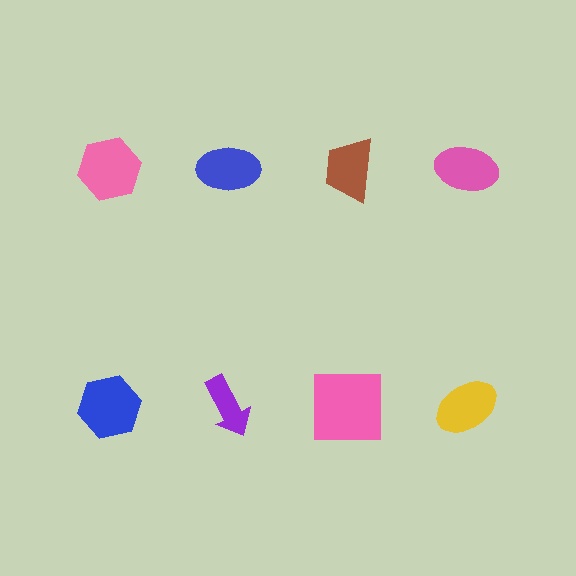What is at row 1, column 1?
A pink hexagon.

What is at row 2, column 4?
A yellow ellipse.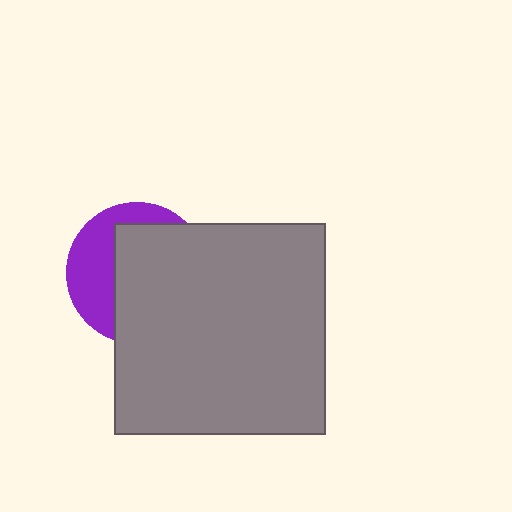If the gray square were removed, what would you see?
You would see the complete purple circle.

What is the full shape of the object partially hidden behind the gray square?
The partially hidden object is a purple circle.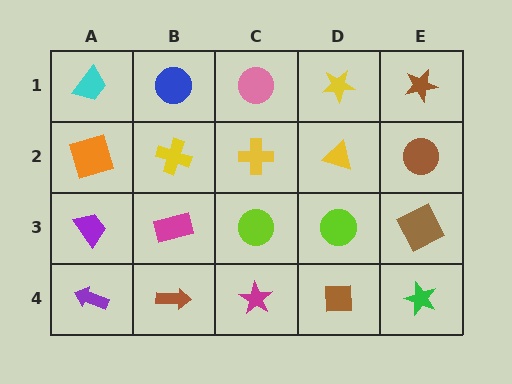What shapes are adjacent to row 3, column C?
A yellow cross (row 2, column C), a magenta star (row 4, column C), a magenta rectangle (row 3, column B), a lime circle (row 3, column D).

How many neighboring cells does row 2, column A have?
3.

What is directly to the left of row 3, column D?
A lime circle.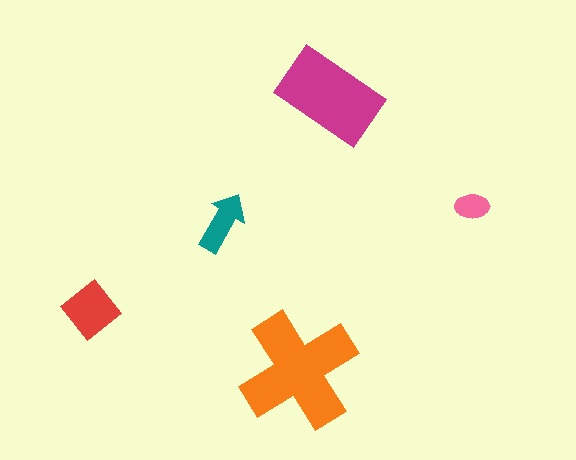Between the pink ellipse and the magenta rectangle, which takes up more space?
The magenta rectangle.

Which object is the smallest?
The pink ellipse.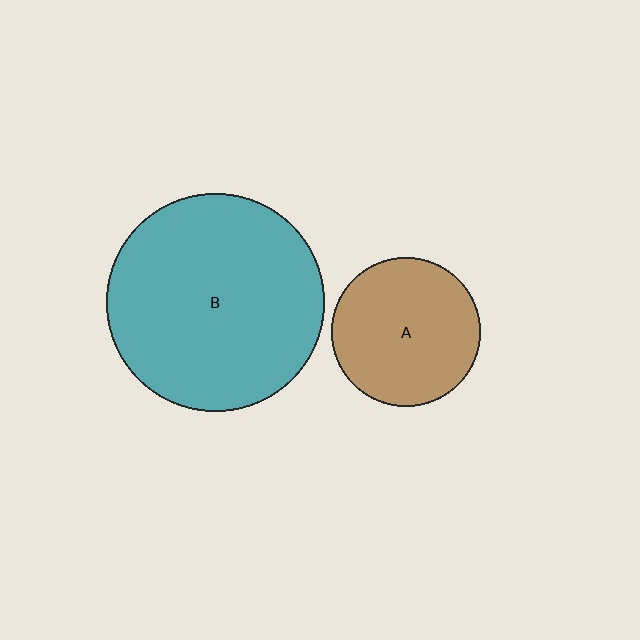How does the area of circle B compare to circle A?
Approximately 2.1 times.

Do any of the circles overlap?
No, none of the circles overlap.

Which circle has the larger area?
Circle B (teal).